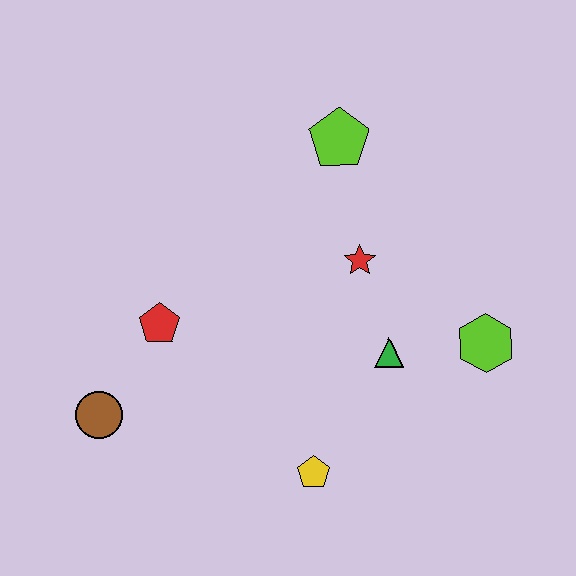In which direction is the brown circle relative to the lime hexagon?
The brown circle is to the left of the lime hexagon.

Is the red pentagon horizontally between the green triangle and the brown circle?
Yes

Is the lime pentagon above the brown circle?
Yes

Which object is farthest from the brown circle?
The lime hexagon is farthest from the brown circle.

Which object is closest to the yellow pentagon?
The green triangle is closest to the yellow pentagon.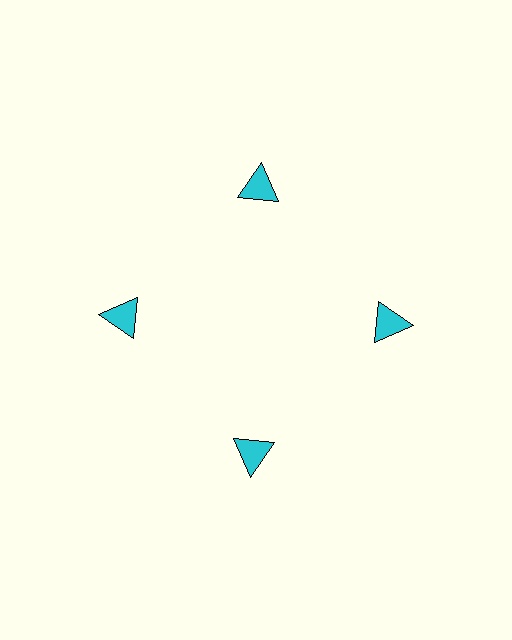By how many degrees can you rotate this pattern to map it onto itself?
The pattern maps onto itself every 90 degrees of rotation.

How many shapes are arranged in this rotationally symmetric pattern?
There are 4 shapes, arranged in 4 groups of 1.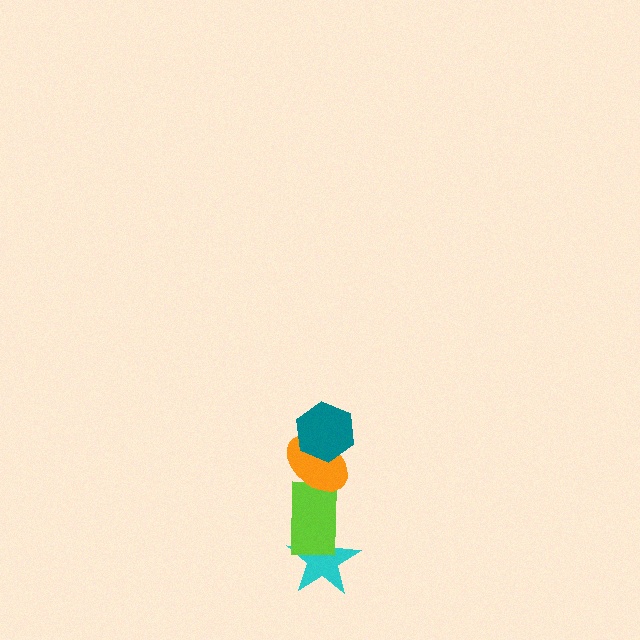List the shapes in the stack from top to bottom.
From top to bottom: the teal hexagon, the orange ellipse, the lime rectangle, the cyan star.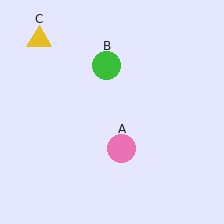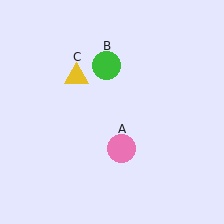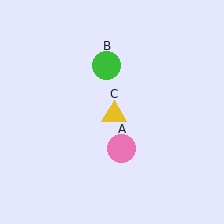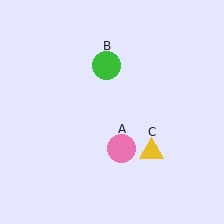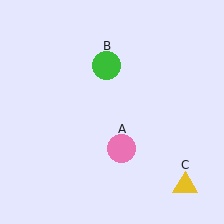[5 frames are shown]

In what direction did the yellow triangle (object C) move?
The yellow triangle (object C) moved down and to the right.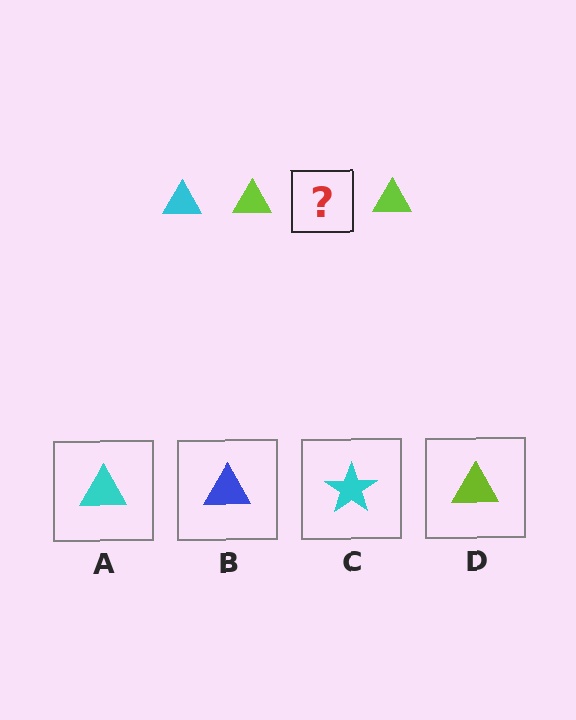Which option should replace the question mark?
Option A.